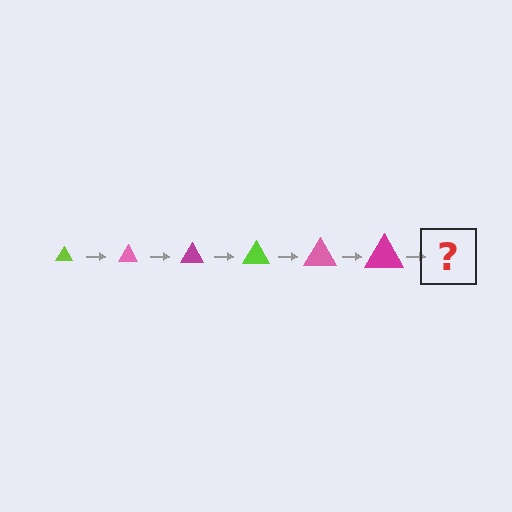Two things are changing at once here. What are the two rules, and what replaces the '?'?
The two rules are that the triangle grows larger each step and the color cycles through lime, pink, and magenta. The '?' should be a lime triangle, larger than the previous one.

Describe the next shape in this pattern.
It should be a lime triangle, larger than the previous one.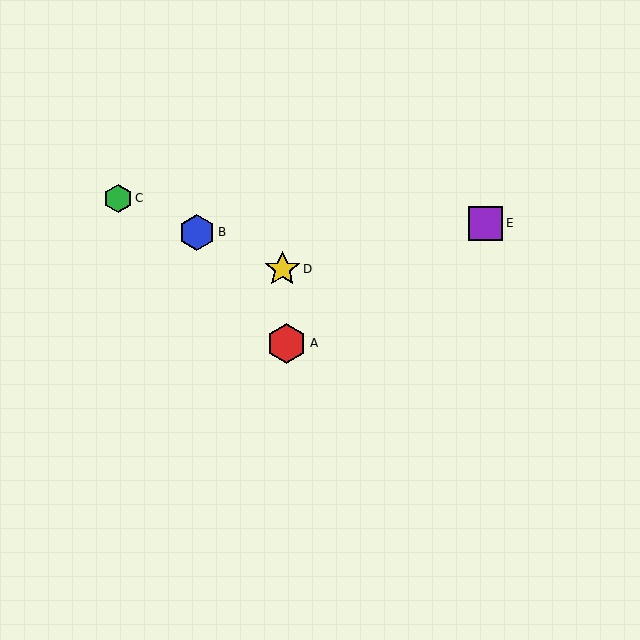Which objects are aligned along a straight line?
Objects B, C, D are aligned along a straight line.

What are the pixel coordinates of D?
Object D is at (282, 269).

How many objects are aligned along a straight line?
3 objects (B, C, D) are aligned along a straight line.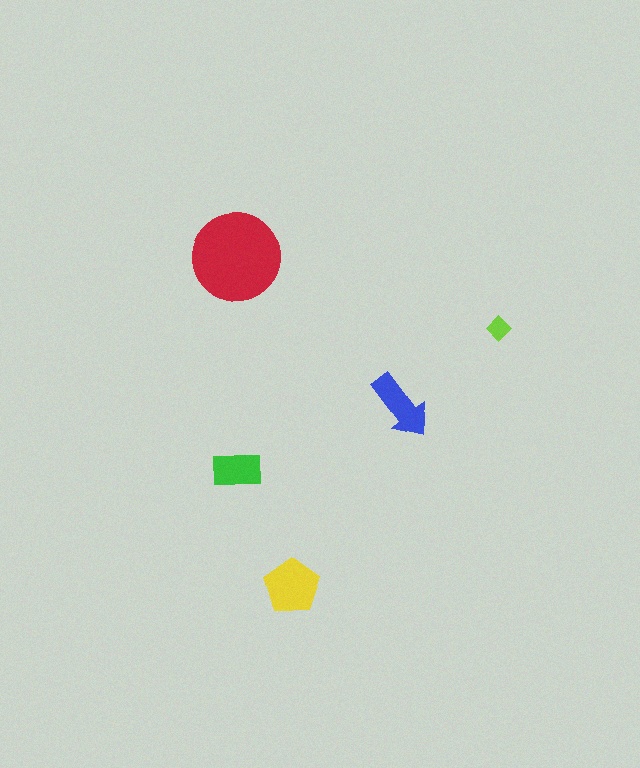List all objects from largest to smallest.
The red circle, the yellow pentagon, the blue arrow, the green rectangle, the lime diamond.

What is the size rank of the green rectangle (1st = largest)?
4th.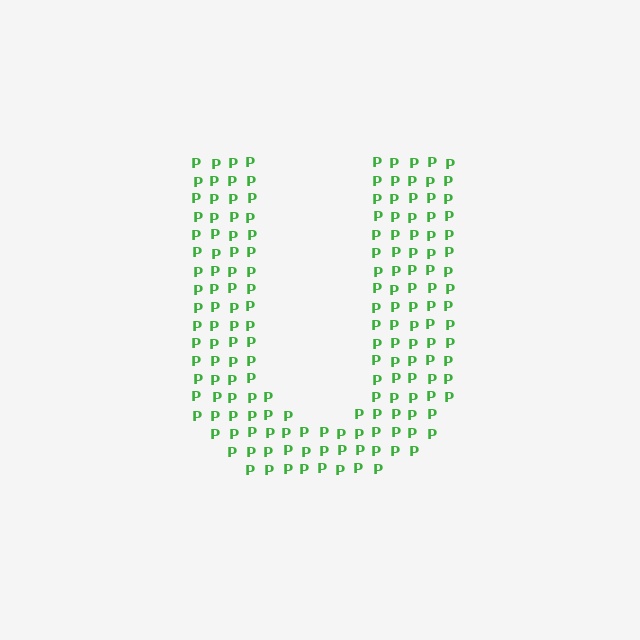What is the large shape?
The large shape is the letter U.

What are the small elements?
The small elements are letter P's.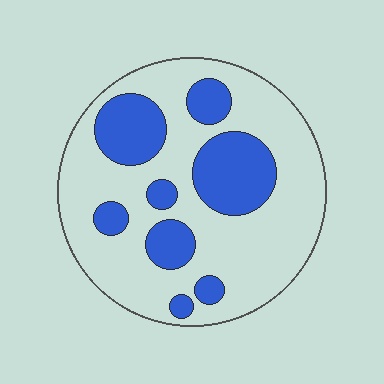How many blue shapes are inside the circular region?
8.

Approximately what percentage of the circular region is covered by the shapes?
Approximately 30%.